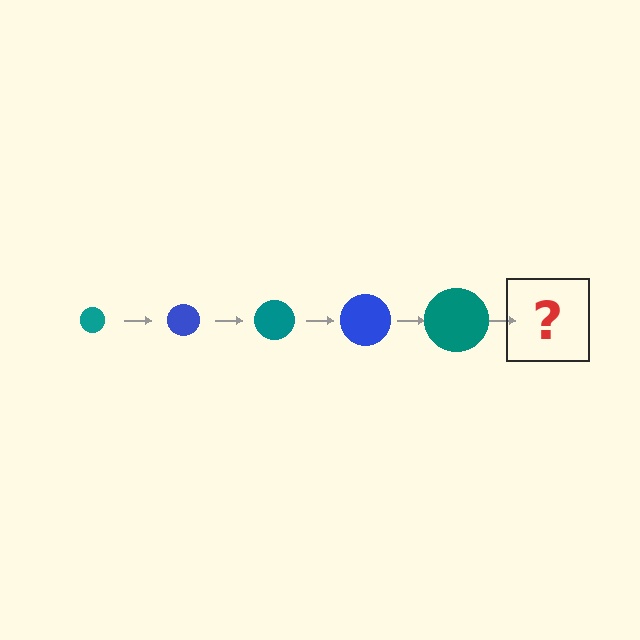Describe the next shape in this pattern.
It should be a blue circle, larger than the previous one.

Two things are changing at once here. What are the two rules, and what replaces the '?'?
The two rules are that the circle grows larger each step and the color cycles through teal and blue. The '?' should be a blue circle, larger than the previous one.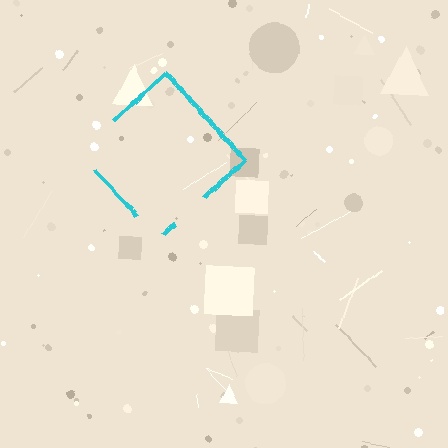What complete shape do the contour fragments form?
The contour fragments form a diamond.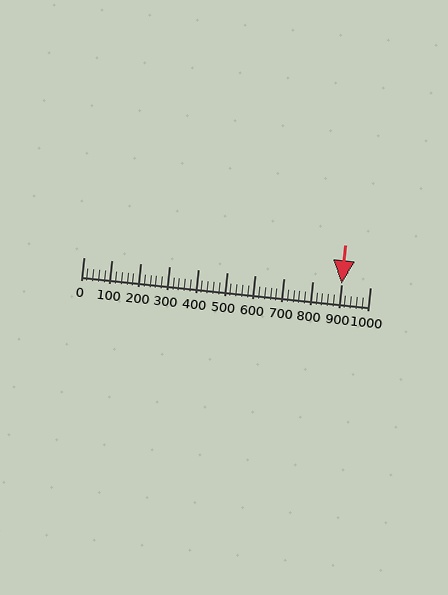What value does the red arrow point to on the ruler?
The red arrow points to approximately 900.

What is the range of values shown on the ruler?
The ruler shows values from 0 to 1000.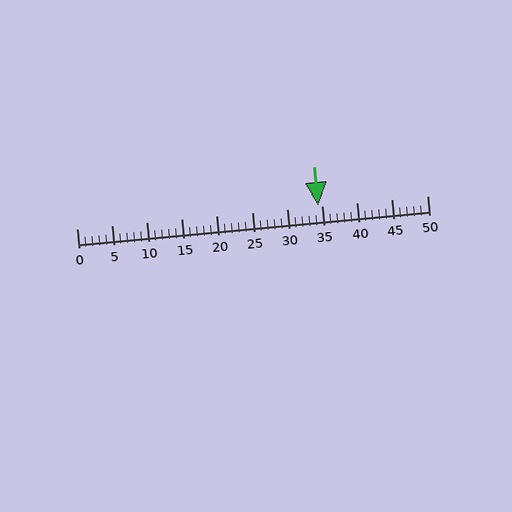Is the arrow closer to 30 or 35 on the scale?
The arrow is closer to 35.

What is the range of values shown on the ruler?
The ruler shows values from 0 to 50.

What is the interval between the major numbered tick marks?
The major tick marks are spaced 5 units apart.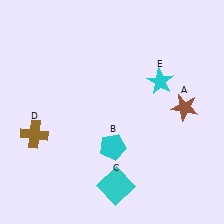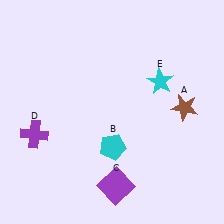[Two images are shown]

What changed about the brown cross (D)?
In Image 1, D is brown. In Image 2, it changed to purple.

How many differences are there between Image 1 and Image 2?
There are 2 differences between the two images.